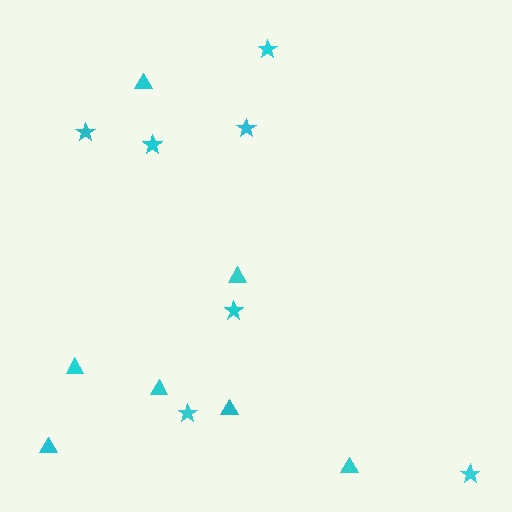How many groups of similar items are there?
There are 2 groups: one group of stars (7) and one group of triangles (7).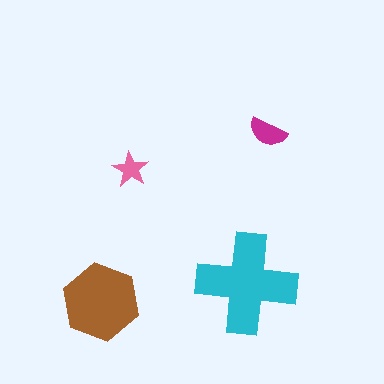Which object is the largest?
The cyan cross.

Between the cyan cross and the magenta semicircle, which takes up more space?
The cyan cross.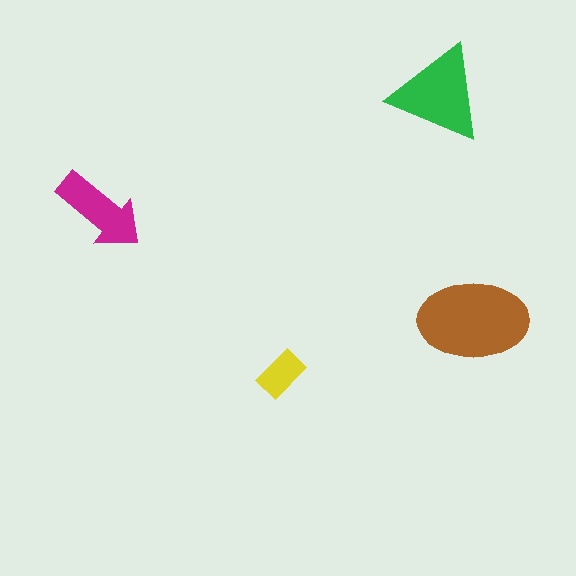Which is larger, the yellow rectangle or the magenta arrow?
The magenta arrow.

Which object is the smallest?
The yellow rectangle.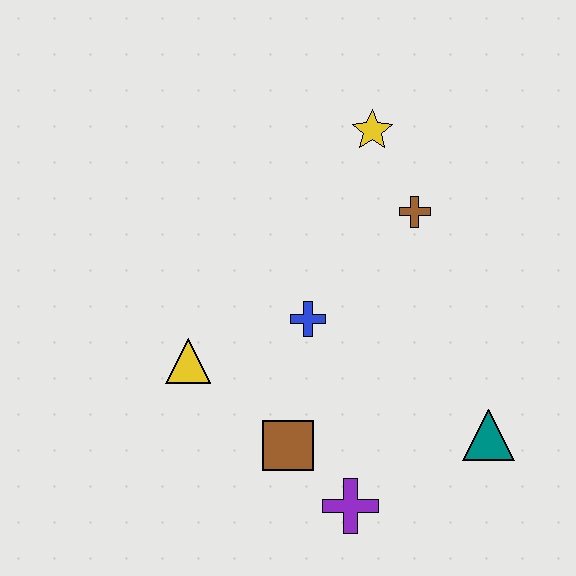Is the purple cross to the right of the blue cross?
Yes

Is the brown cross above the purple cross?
Yes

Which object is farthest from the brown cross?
The purple cross is farthest from the brown cross.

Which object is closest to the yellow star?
The brown cross is closest to the yellow star.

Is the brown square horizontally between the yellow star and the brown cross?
No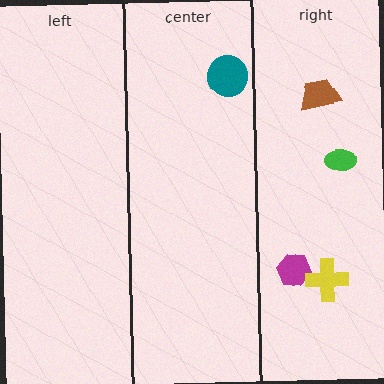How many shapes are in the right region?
4.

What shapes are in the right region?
The green ellipse, the brown trapezoid, the magenta hexagon, the yellow cross.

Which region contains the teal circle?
The center region.